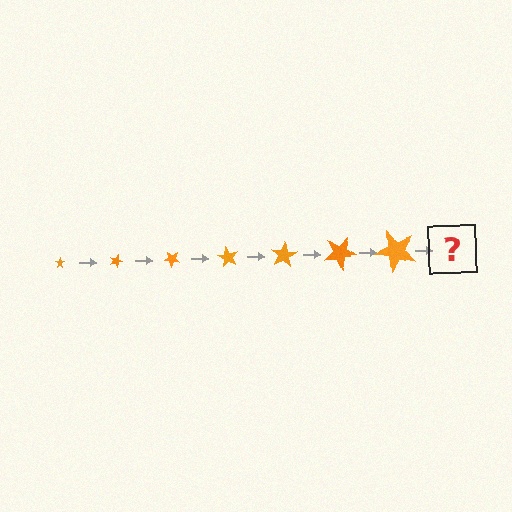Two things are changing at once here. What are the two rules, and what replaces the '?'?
The two rules are that the star grows larger each step and it rotates 20 degrees each step. The '?' should be a star, larger than the previous one and rotated 140 degrees from the start.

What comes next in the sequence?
The next element should be a star, larger than the previous one and rotated 140 degrees from the start.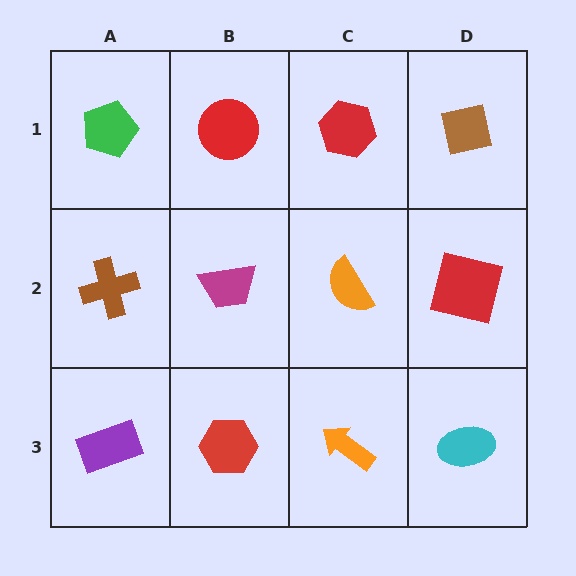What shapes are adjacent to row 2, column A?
A green pentagon (row 1, column A), a purple rectangle (row 3, column A), a magenta trapezoid (row 2, column B).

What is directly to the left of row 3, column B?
A purple rectangle.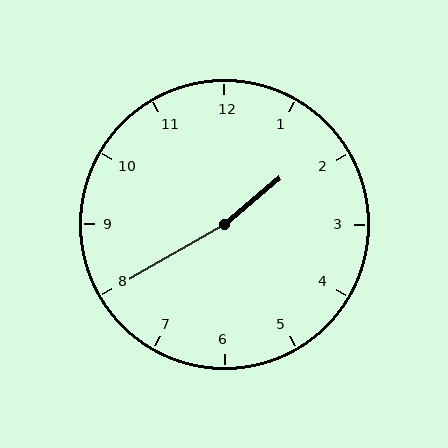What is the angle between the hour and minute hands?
Approximately 170 degrees.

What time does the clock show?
1:40.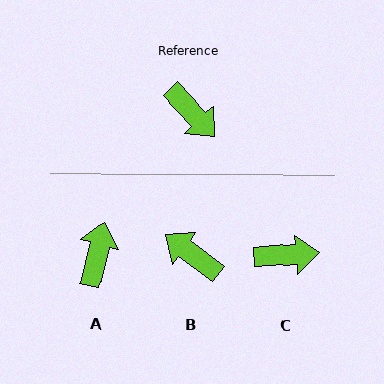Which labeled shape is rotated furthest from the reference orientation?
B, about 170 degrees away.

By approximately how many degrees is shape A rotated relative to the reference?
Approximately 124 degrees counter-clockwise.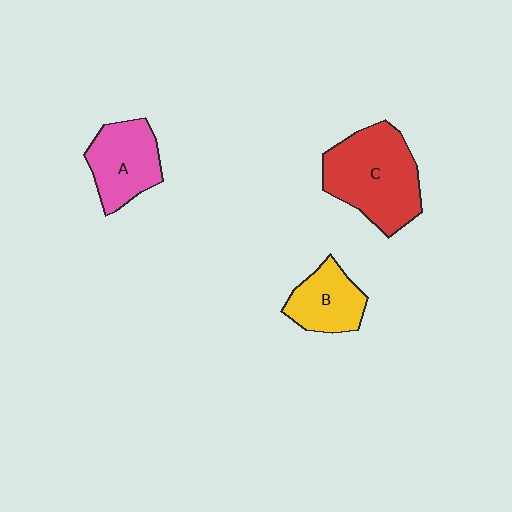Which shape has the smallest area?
Shape B (yellow).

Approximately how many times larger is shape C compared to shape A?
Approximately 1.5 times.